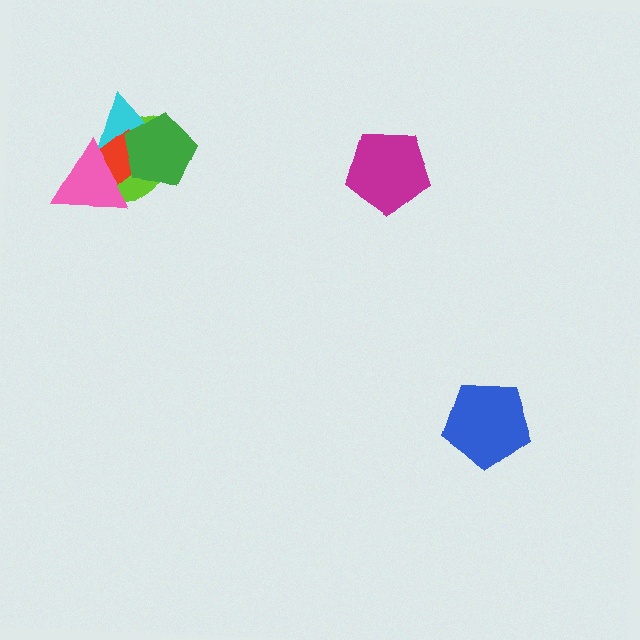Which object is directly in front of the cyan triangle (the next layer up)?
The red diamond is directly in front of the cyan triangle.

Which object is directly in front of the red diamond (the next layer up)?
The green pentagon is directly in front of the red diamond.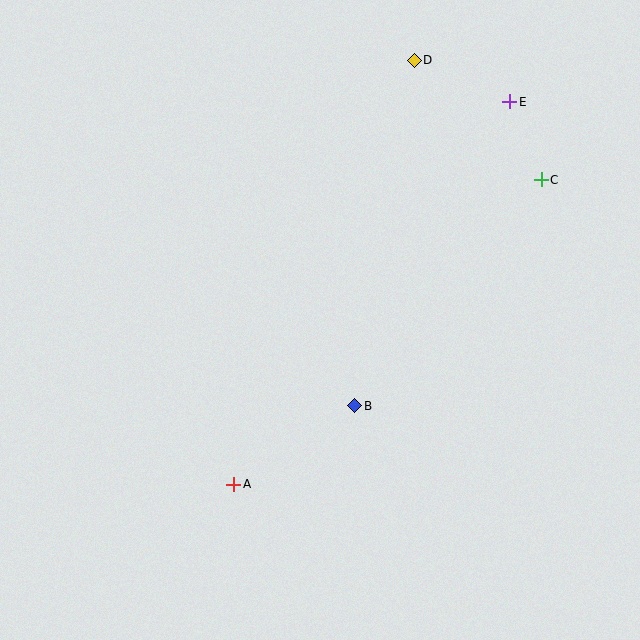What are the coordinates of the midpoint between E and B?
The midpoint between E and B is at (432, 254).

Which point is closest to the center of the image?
Point B at (355, 406) is closest to the center.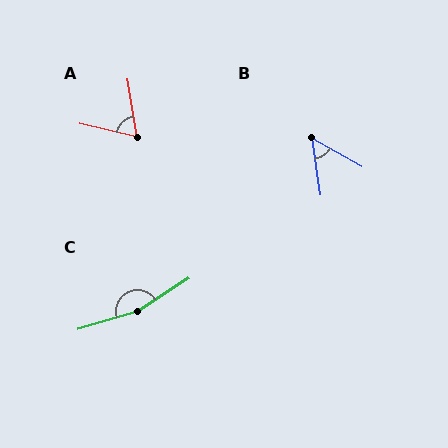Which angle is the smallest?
B, at approximately 52 degrees.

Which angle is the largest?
C, at approximately 163 degrees.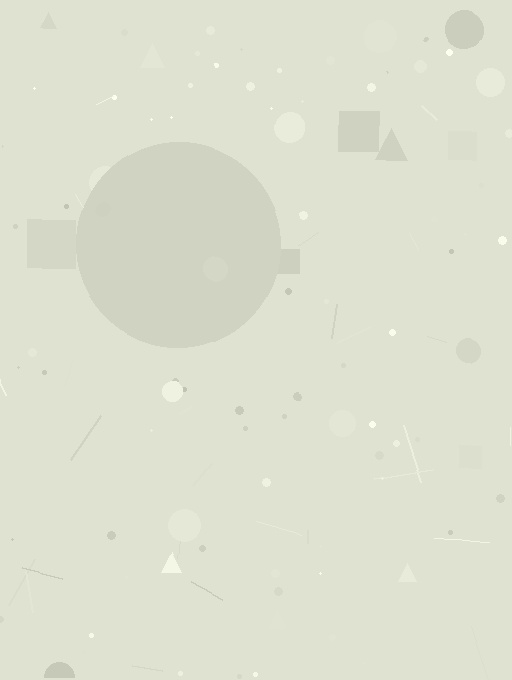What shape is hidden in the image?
A circle is hidden in the image.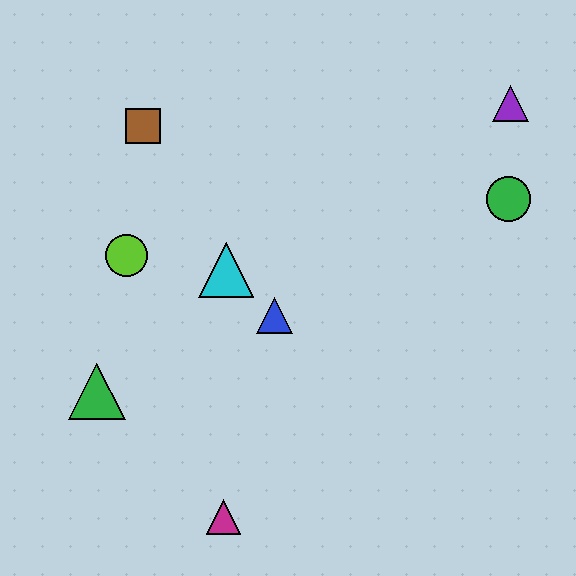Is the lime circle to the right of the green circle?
No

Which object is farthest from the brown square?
The magenta triangle is farthest from the brown square.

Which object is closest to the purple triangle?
The green circle is closest to the purple triangle.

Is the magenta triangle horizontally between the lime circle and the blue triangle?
Yes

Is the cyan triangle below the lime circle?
Yes